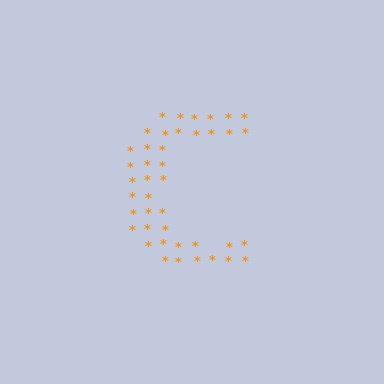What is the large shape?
The large shape is the letter C.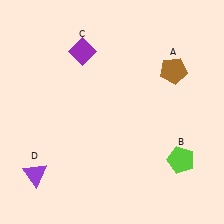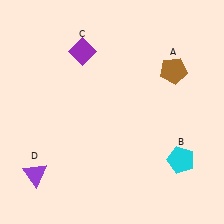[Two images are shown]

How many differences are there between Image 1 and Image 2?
There is 1 difference between the two images.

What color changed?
The pentagon (B) changed from lime in Image 1 to cyan in Image 2.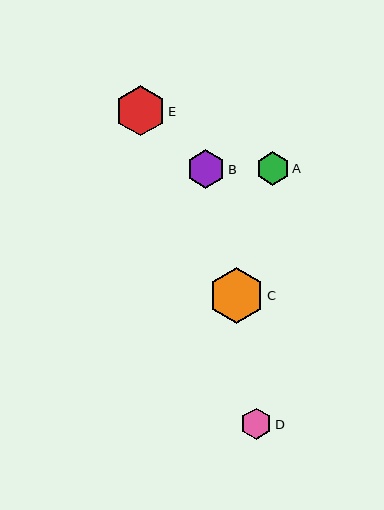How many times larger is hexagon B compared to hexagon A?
Hexagon B is approximately 1.1 times the size of hexagon A.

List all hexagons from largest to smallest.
From largest to smallest: C, E, B, A, D.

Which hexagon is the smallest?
Hexagon D is the smallest with a size of approximately 31 pixels.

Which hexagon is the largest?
Hexagon C is the largest with a size of approximately 56 pixels.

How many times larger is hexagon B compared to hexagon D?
Hexagon B is approximately 1.2 times the size of hexagon D.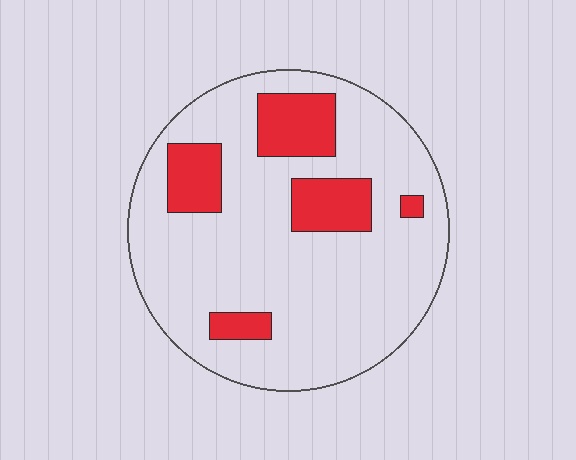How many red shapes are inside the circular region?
5.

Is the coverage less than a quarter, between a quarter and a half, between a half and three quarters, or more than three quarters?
Less than a quarter.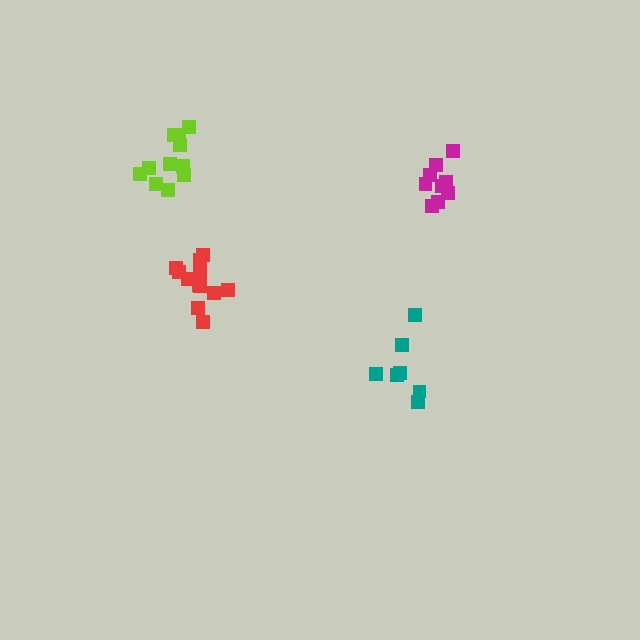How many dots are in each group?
Group 1: 12 dots, Group 2: 9 dots, Group 3: 7 dots, Group 4: 11 dots (39 total).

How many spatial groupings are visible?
There are 4 spatial groupings.